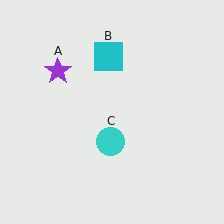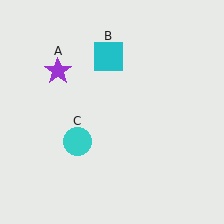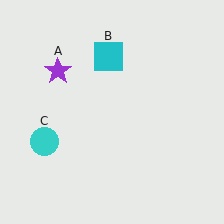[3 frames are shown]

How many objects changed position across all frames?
1 object changed position: cyan circle (object C).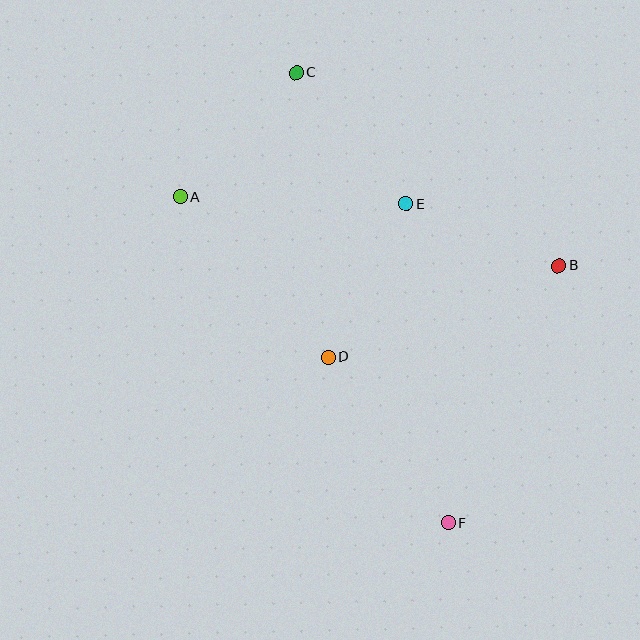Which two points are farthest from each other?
Points C and F are farthest from each other.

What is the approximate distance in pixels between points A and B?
The distance between A and B is approximately 384 pixels.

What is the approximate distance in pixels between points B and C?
The distance between B and C is approximately 325 pixels.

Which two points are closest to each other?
Points B and E are closest to each other.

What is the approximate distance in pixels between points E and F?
The distance between E and F is approximately 322 pixels.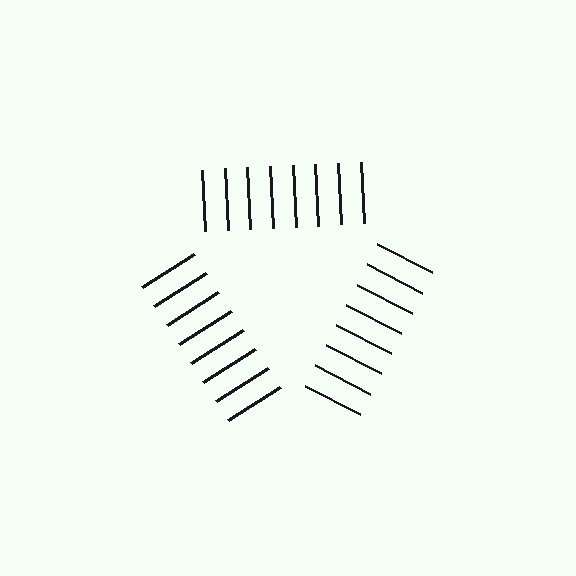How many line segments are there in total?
24 — 8 along each of the 3 edges.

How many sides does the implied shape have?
3 sides — the line-ends trace a triangle.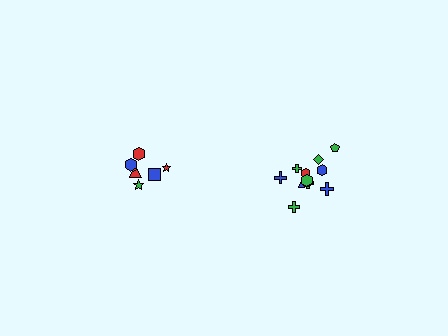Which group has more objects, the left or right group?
The right group.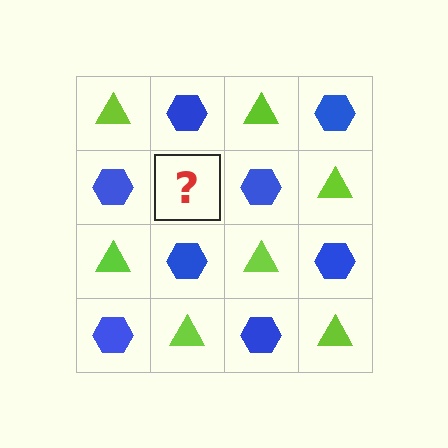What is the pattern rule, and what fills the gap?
The rule is that it alternates lime triangle and blue hexagon in a checkerboard pattern. The gap should be filled with a lime triangle.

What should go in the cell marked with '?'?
The missing cell should contain a lime triangle.